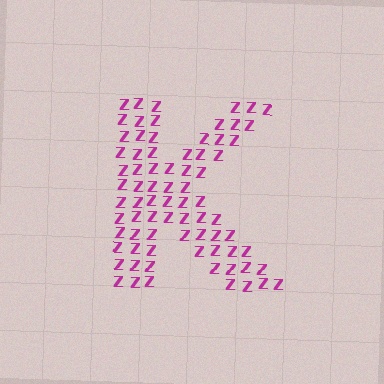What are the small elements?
The small elements are letter Z's.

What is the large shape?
The large shape is the letter K.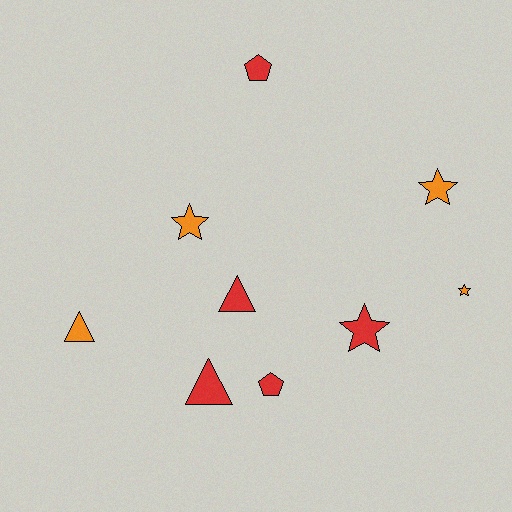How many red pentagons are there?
There are 2 red pentagons.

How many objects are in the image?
There are 9 objects.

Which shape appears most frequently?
Star, with 4 objects.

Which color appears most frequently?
Red, with 5 objects.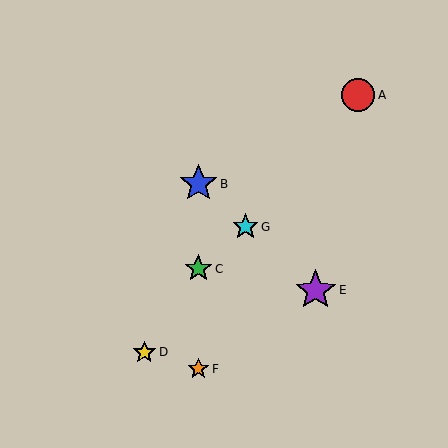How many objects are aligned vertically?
3 objects (B, C, F) are aligned vertically.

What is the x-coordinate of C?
Object C is at x≈198.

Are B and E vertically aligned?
No, B is at x≈198 and E is at x≈316.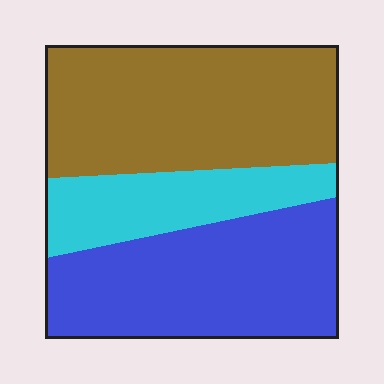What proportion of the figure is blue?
Blue covers about 40% of the figure.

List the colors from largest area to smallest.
From largest to smallest: brown, blue, cyan.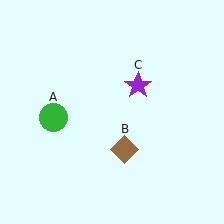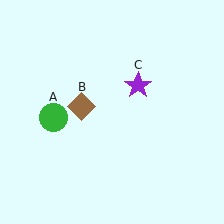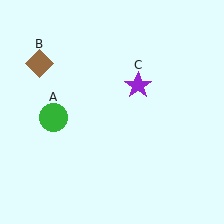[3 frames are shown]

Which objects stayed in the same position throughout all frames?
Green circle (object A) and purple star (object C) remained stationary.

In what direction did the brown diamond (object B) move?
The brown diamond (object B) moved up and to the left.